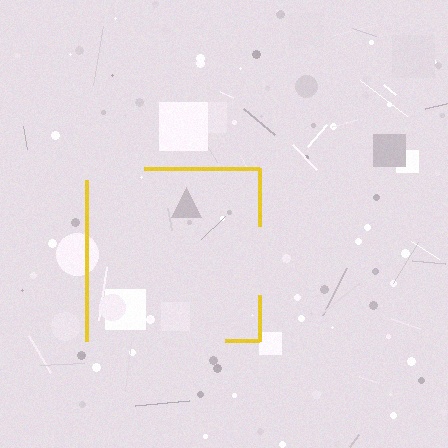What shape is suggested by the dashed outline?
The dashed outline suggests a square.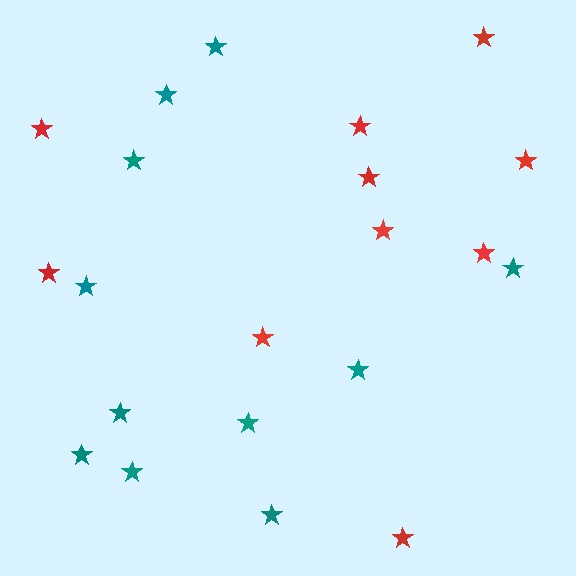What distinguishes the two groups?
There are 2 groups: one group of red stars (10) and one group of teal stars (11).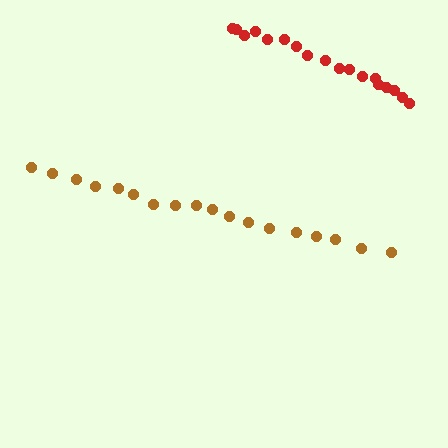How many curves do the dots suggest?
There are 2 distinct paths.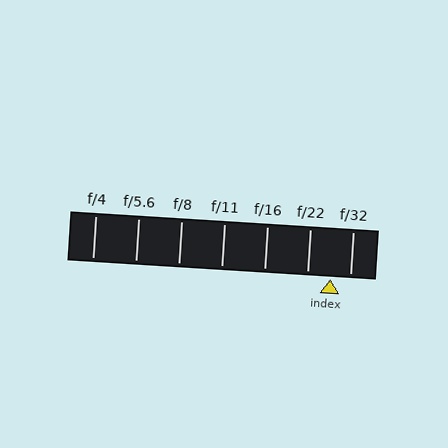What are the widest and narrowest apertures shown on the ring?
The widest aperture shown is f/4 and the narrowest is f/32.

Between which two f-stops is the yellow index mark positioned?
The index mark is between f/22 and f/32.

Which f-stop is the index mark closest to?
The index mark is closest to f/32.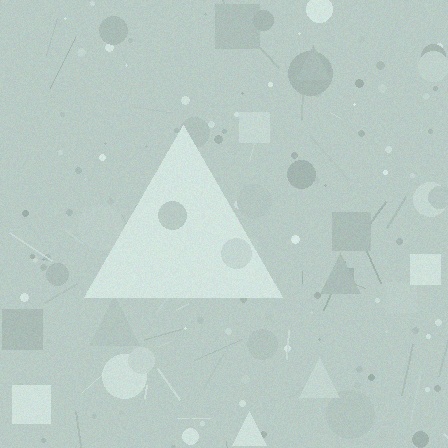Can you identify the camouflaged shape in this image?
The camouflaged shape is a triangle.